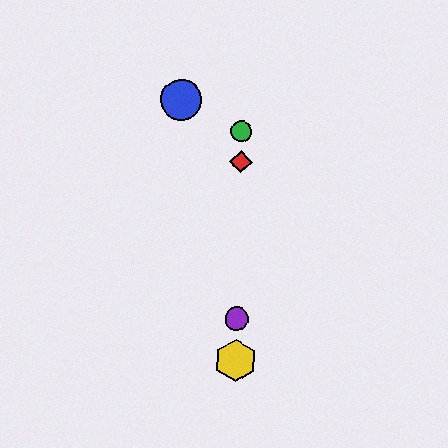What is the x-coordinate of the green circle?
The green circle is at x≈241.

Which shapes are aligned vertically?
The red diamond, the green circle, the yellow hexagon, the purple circle are aligned vertically.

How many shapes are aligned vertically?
4 shapes (the red diamond, the green circle, the yellow hexagon, the purple circle) are aligned vertically.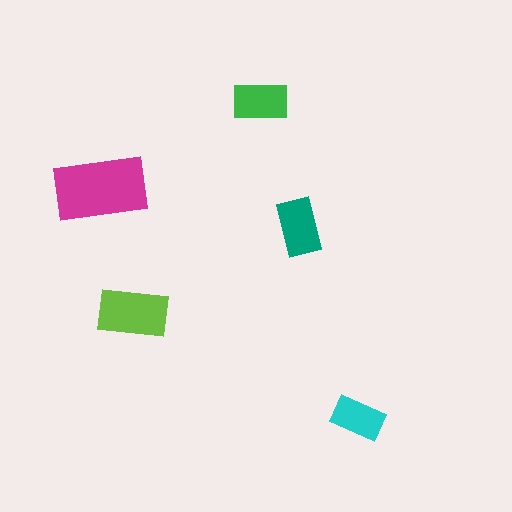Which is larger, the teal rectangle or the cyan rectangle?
The teal one.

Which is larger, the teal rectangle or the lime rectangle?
The lime one.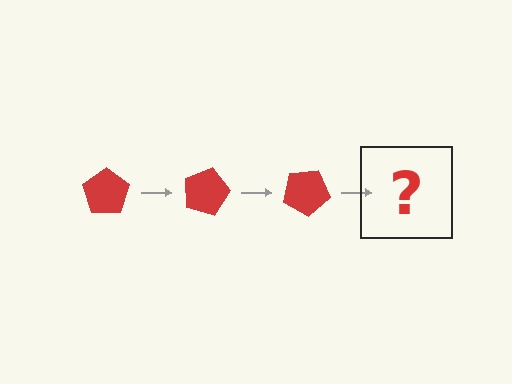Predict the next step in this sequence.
The next step is a red pentagon rotated 45 degrees.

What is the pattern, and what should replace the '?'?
The pattern is that the pentagon rotates 15 degrees each step. The '?' should be a red pentagon rotated 45 degrees.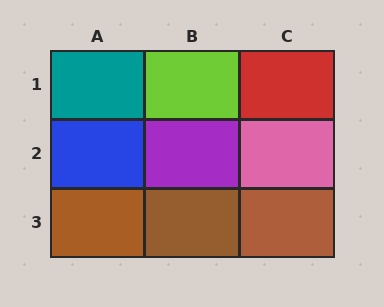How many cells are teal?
1 cell is teal.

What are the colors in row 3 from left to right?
Brown, brown, brown.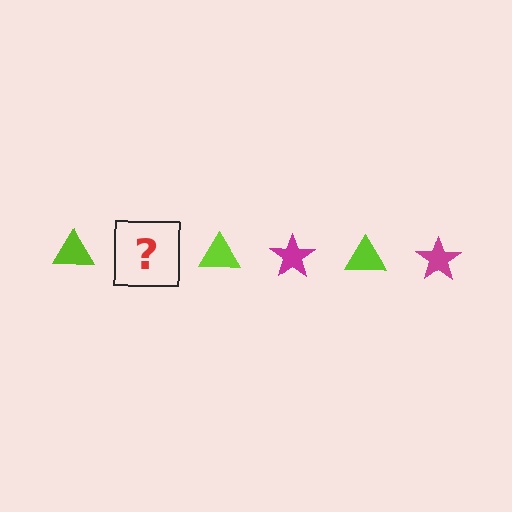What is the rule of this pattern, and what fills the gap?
The rule is that the pattern alternates between lime triangle and magenta star. The gap should be filled with a magenta star.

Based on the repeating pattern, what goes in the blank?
The blank should be a magenta star.